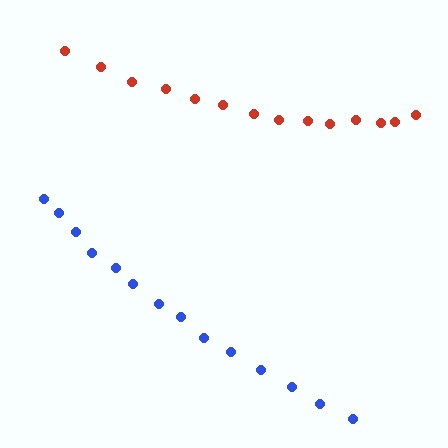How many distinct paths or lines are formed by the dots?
There are 2 distinct paths.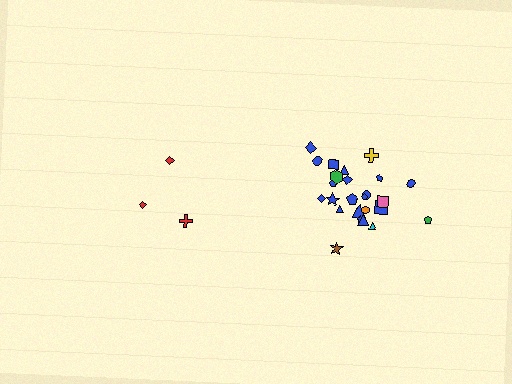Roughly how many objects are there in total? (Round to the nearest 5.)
Roughly 30 objects in total.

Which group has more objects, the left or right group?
The right group.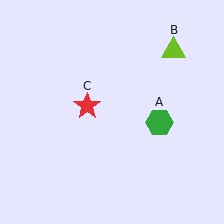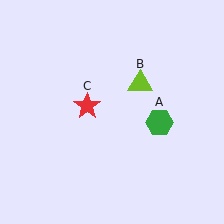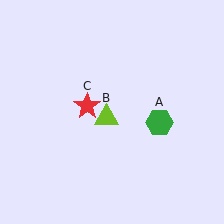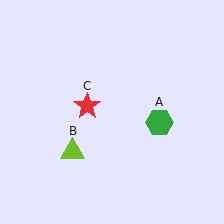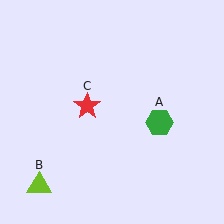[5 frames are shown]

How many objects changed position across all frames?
1 object changed position: lime triangle (object B).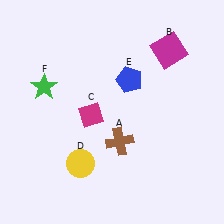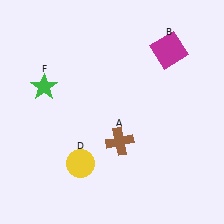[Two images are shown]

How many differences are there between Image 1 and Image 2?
There are 2 differences between the two images.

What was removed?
The magenta diamond (C), the blue pentagon (E) were removed in Image 2.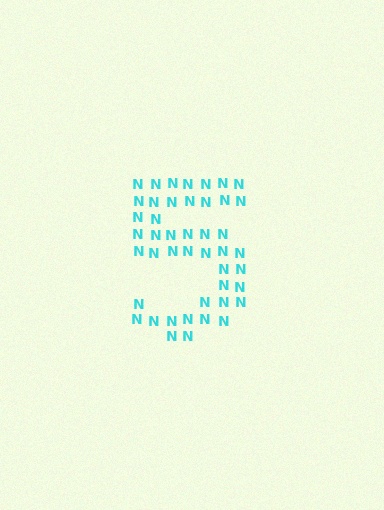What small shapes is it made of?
It is made of small letter N's.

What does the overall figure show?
The overall figure shows the digit 5.